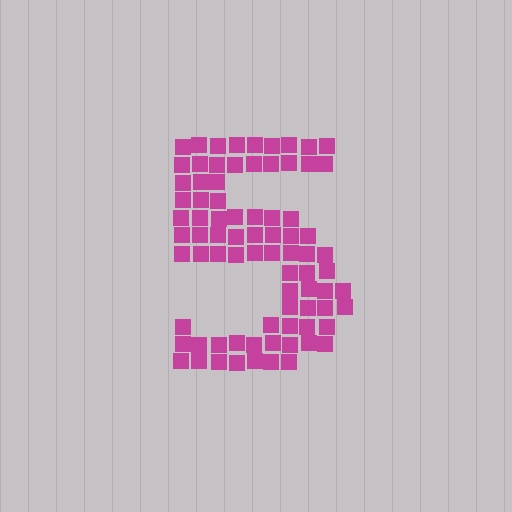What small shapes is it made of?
It is made of small squares.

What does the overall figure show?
The overall figure shows the digit 5.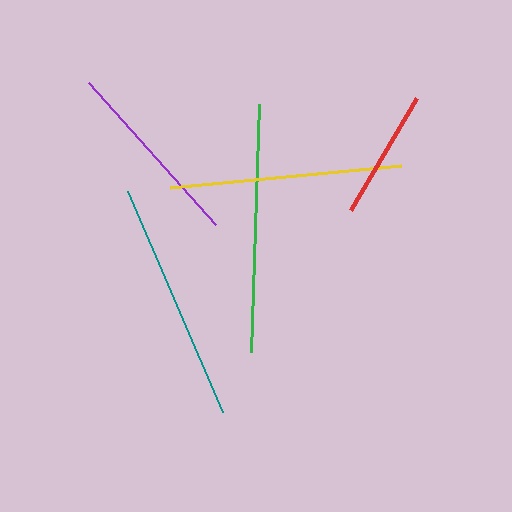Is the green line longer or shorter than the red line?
The green line is longer than the red line.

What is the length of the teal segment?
The teal segment is approximately 241 pixels long.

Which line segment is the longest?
The green line is the longest at approximately 248 pixels.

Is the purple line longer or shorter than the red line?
The purple line is longer than the red line.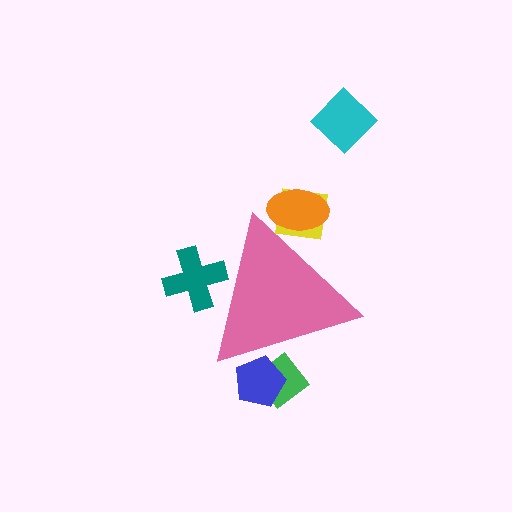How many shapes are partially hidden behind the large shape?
5 shapes are partially hidden.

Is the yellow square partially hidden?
Yes, the yellow square is partially hidden behind the pink triangle.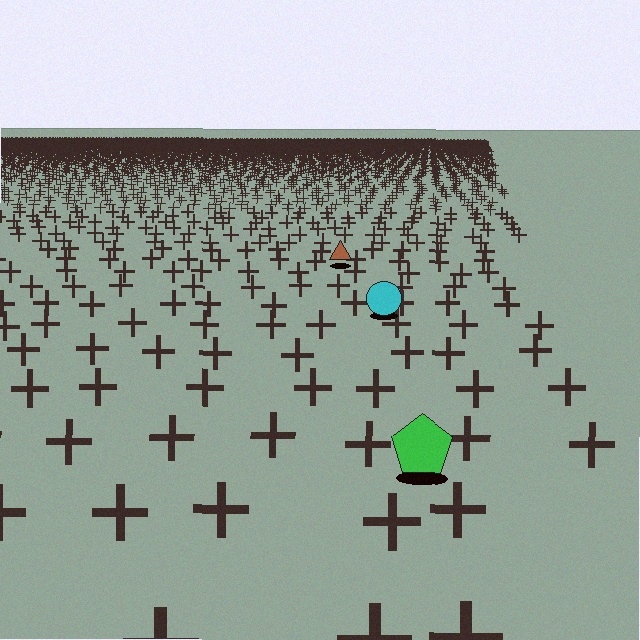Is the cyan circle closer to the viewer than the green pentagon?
No. The green pentagon is closer — you can tell from the texture gradient: the ground texture is coarser near it.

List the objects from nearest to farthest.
From nearest to farthest: the green pentagon, the cyan circle, the brown triangle.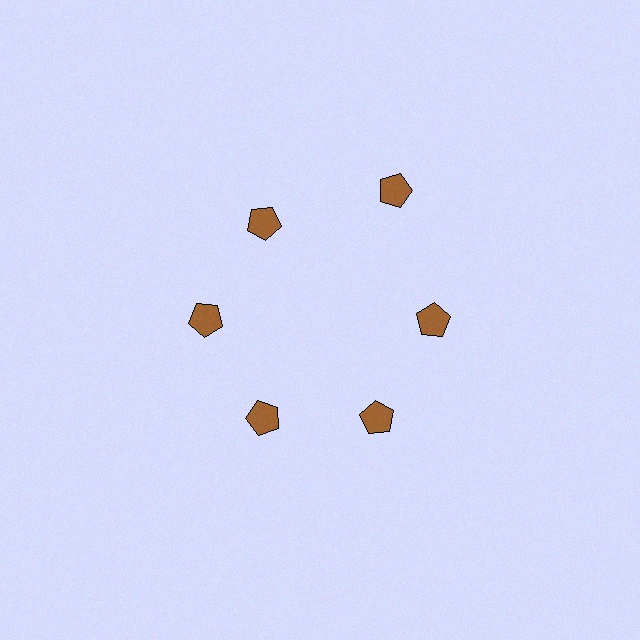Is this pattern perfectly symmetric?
No. The 6 brown pentagons are arranged in a ring, but one element near the 1 o'clock position is pushed outward from the center, breaking the 6-fold rotational symmetry.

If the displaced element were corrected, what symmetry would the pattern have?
It would have 6-fold rotational symmetry — the pattern would map onto itself every 60 degrees.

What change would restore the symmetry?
The symmetry would be restored by moving it inward, back onto the ring so that all 6 pentagons sit at equal angles and equal distance from the center.